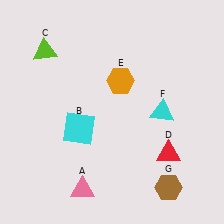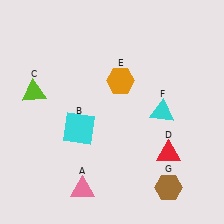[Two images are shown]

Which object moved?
The lime triangle (C) moved down.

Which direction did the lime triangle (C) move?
The lime triangle (C) moved down.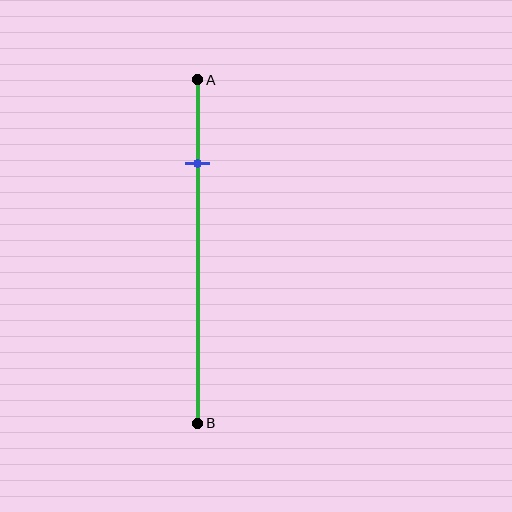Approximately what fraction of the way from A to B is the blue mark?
The blue mark is approximately 25% of the way from A to B.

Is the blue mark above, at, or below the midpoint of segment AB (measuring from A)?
The blue mark is above the midpoint of segment AB.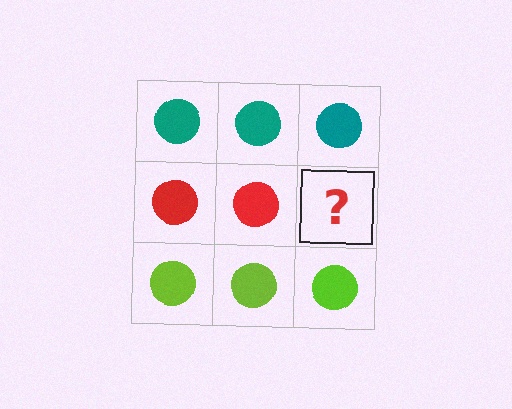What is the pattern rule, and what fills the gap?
The rule is that each row has a consistent color. The gap should be filled with a red circle.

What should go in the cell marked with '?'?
The missing cell should contain a red circle.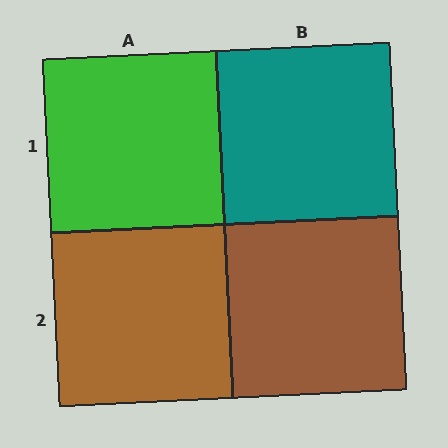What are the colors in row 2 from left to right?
Brown, brown.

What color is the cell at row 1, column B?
Teal.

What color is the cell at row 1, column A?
Green.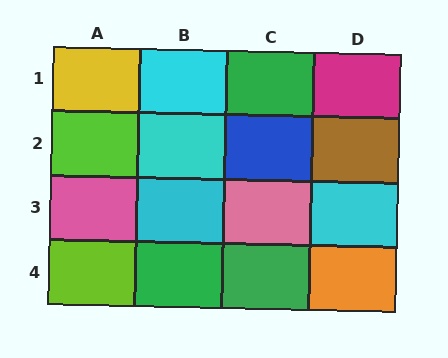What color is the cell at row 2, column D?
Brown.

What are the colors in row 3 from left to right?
Pink, cyan, pink, cyan.